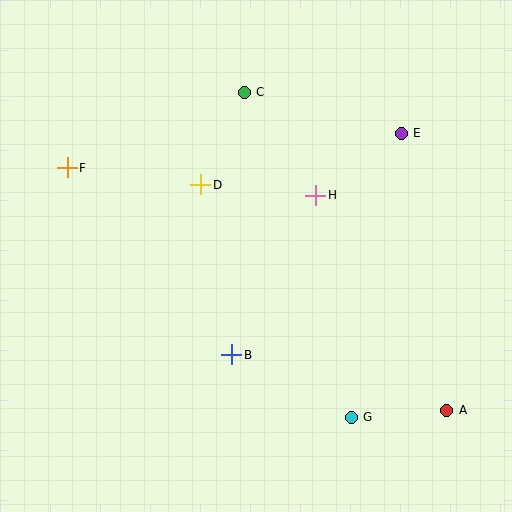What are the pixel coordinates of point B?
Point B is at (232, 355).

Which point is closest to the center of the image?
Point H at (316, 195) is closest to the center.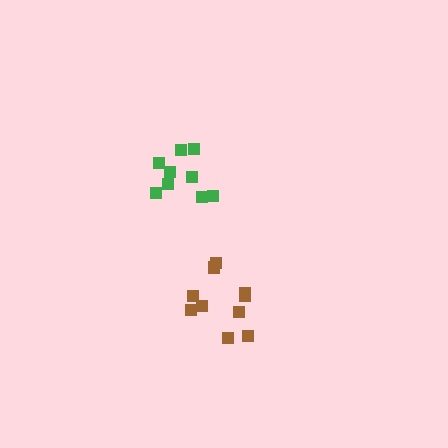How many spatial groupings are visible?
There are 2 spatial groupings.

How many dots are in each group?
Group 1: 9 dots, Group 2: 10 dots (19 total).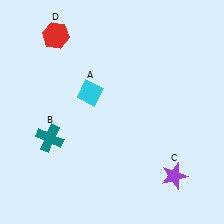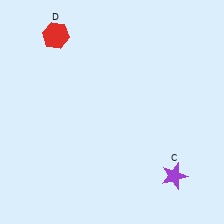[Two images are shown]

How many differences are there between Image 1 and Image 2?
There are 2 differences between the two images.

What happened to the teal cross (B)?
The teal cross (B) was removed in Image 2. It was in the bottom-left area of Image 1.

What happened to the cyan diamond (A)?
The cyan diamond (A) was removed in Image 2. It was in the top-left area of Image 1.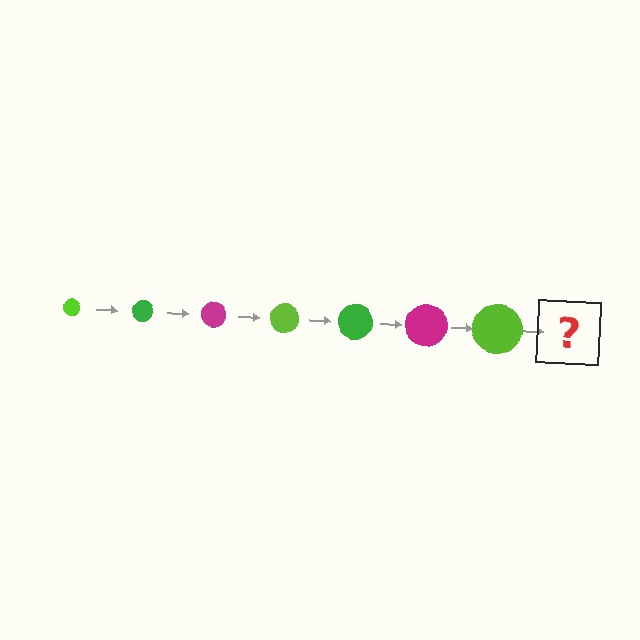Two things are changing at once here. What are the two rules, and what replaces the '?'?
The two rules are that the circle grows larger each step and the color cycles through lime, green, and magenta. The '?' should be a green circle, larger than the previous one.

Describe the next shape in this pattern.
It should be a green circle, larger than the previous one.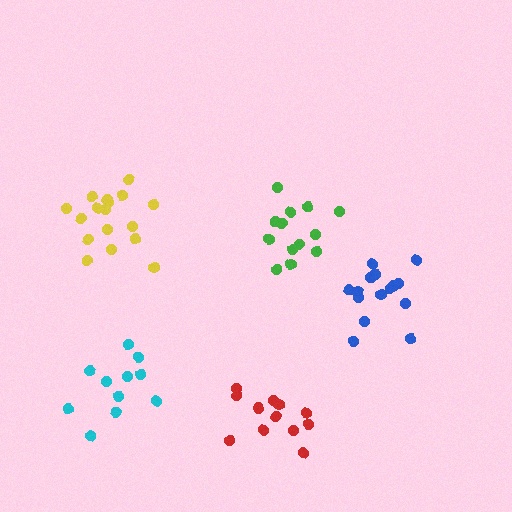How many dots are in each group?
Group 1: 15 dots, Group 2: 13 dots, Group 3: 11 dots, Group 4: 17 dots, Group 5: 12 dots (68 total).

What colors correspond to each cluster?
The clusters are colored: blue, green, cyan, yellow, red.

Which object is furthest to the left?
The yellow cluster is leftmost.